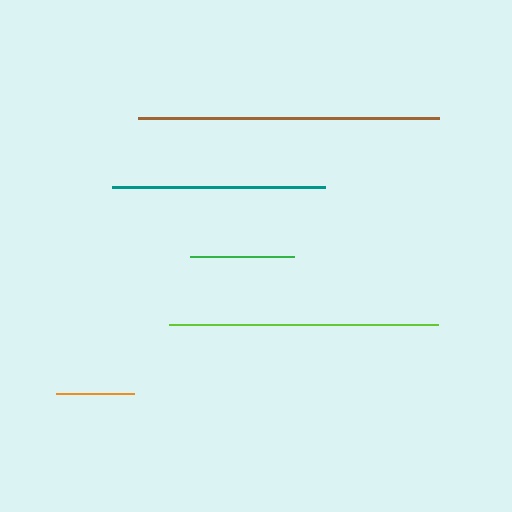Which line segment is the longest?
The brown line is the longest at approximately 301 pixels.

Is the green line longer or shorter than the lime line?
The lime line is longer than the green line.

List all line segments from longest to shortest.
From longest to shortest: brown, lime, teal, green, orange.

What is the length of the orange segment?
The orange segment is approximately 79 pixels long.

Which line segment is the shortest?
The orange line is the shortest at approximately 79 pixels.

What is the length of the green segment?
The green segment is approximately 104 pixels long.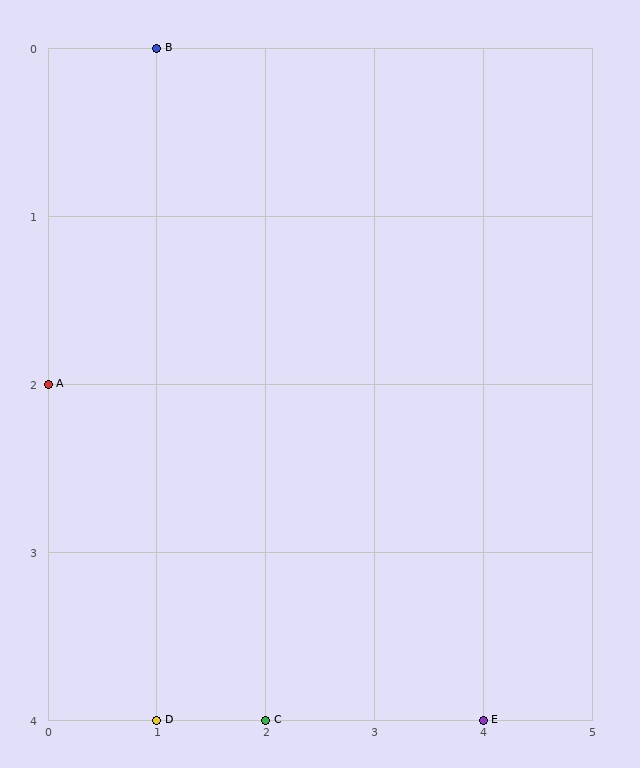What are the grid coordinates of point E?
Point E is at grid coordinates (4, 4).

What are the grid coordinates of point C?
Point C is at grid coordinates (2, 4).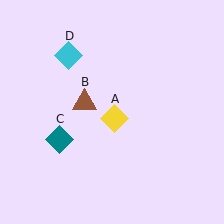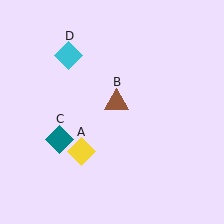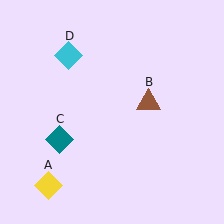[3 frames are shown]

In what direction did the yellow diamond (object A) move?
The yellow diamond (object A) moved down and to the left.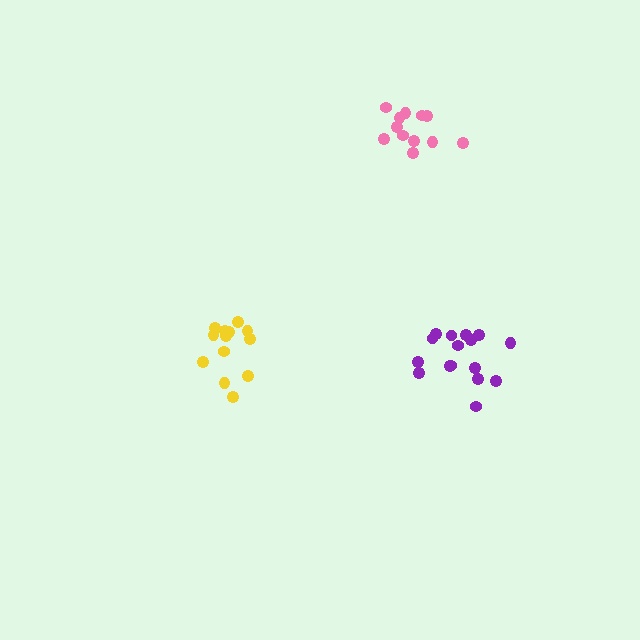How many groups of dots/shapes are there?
There are 3 groups.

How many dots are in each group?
Group 1: 16 dots, Group 2: 13 dots, Group 3: 12 dots (41 total).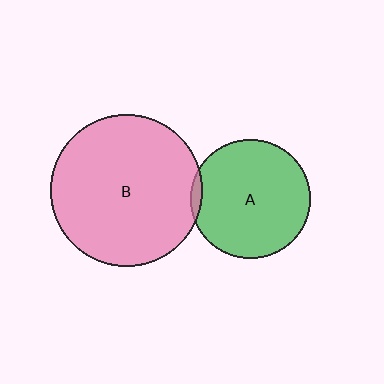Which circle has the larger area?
Circle B (pink).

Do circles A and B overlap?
Yes.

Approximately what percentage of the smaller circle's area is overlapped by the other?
Approximately 5%.